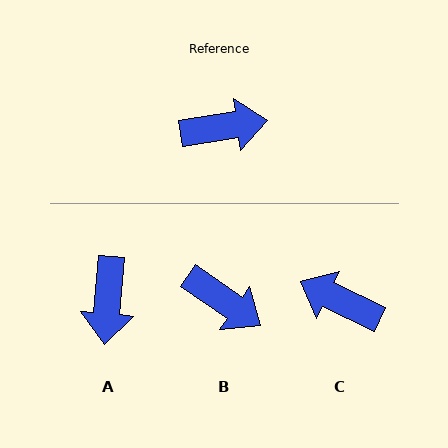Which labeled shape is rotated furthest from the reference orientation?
C, about 146 degrees away.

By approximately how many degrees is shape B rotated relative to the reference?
Approximately 43 degrees clockwise.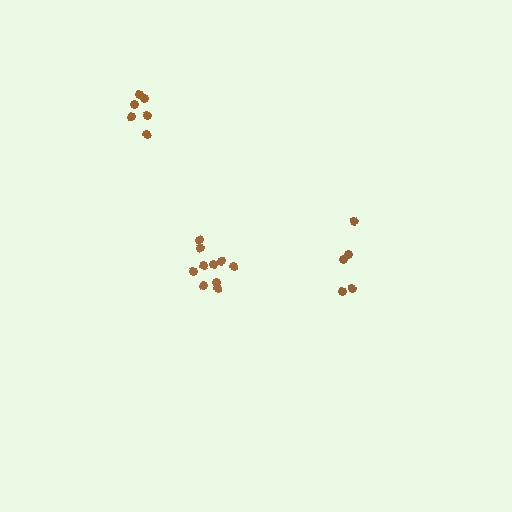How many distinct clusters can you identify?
There are 3 distinct clusters.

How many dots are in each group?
Group 1: 5 dots, Group 2: 6 dots, Group 3: 10 dots (21 total).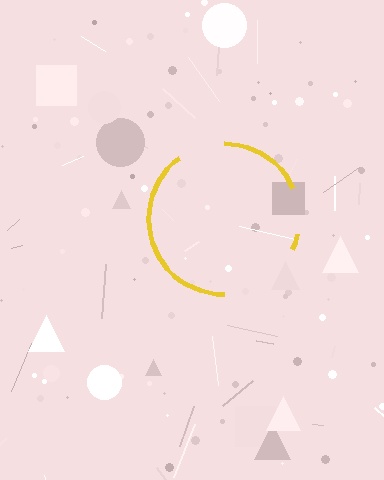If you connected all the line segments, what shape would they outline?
They would outline a circle.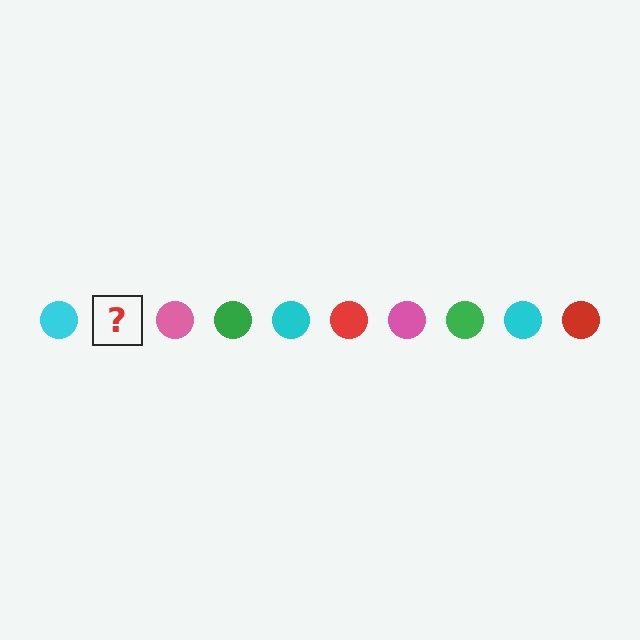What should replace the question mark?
The question mark should be replaced with a red circle.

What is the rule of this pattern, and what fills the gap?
The rule is that the pattern cycles through cyan, red, pink, green circles. The gap should be filled with a red circle.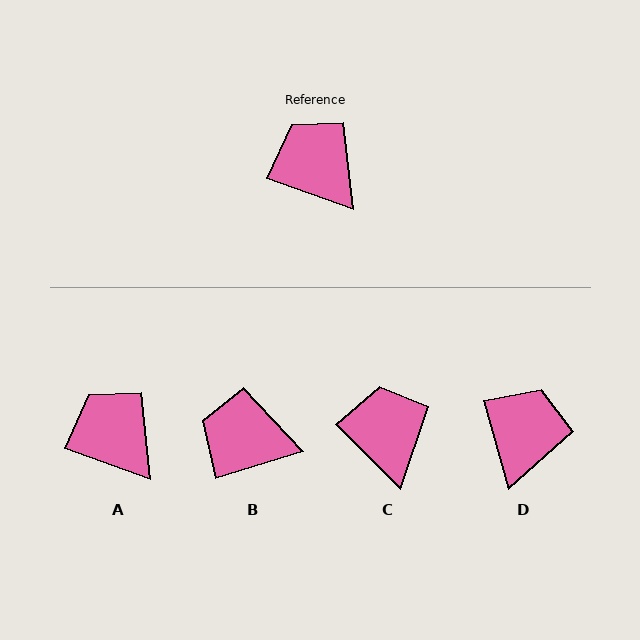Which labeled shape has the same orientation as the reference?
A.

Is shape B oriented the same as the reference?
No, it is off by about 37 degrees.